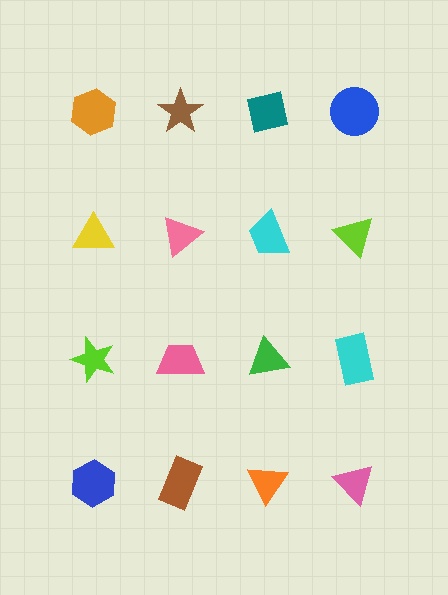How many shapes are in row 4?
4 shapes.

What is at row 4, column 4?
A pink triangle.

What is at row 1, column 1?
An orange hexagon.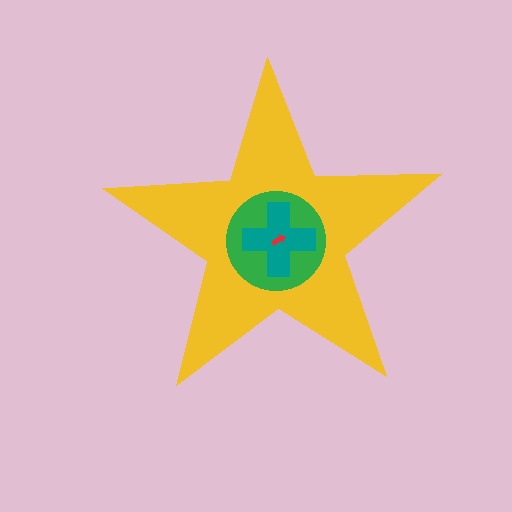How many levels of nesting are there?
4.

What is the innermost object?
The red arrow.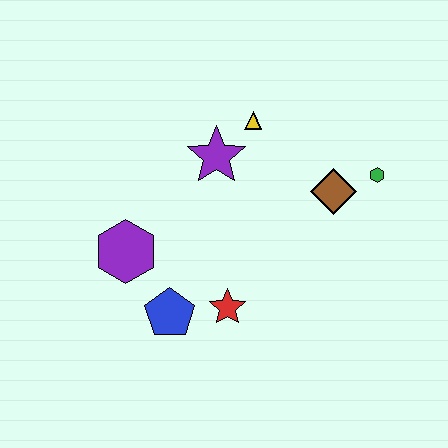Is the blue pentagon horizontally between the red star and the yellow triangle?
No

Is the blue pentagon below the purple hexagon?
Yes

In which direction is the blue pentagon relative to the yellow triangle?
The blue pentagon is below the yellow triangle.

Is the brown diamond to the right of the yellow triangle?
Yes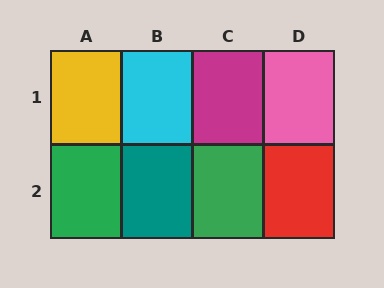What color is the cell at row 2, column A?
Green.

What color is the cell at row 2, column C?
Green.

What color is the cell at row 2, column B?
Teal.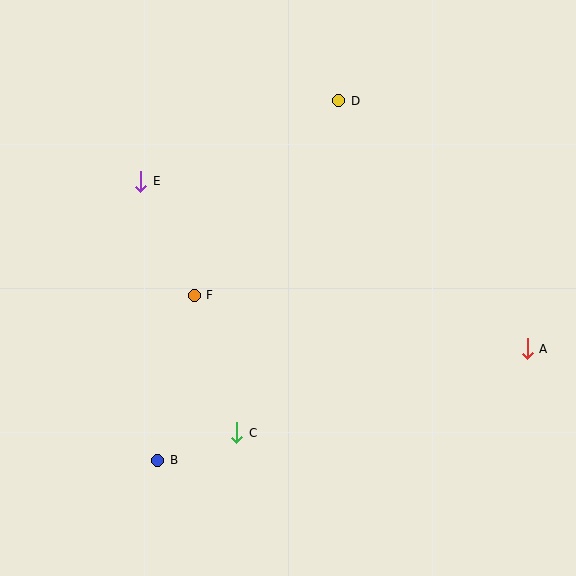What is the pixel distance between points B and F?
The distance between B and F is 169 pixels.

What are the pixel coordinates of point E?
Point E is at (141, 181).